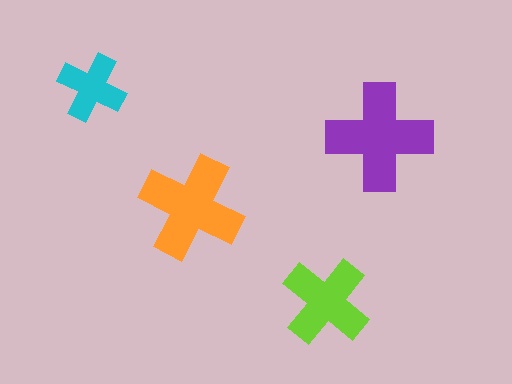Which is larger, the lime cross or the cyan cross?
The lime one.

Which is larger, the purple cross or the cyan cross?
The purple one.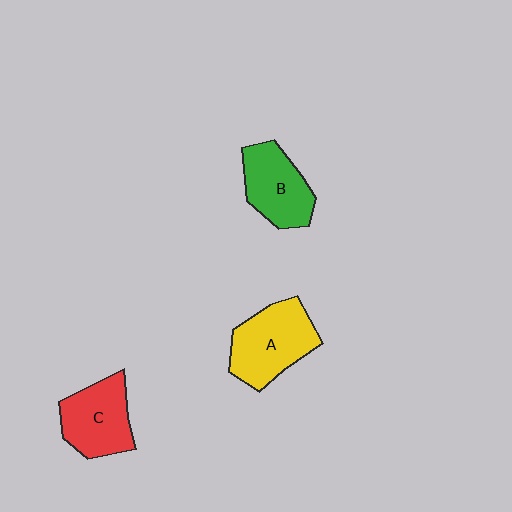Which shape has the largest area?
Shape A (yellow).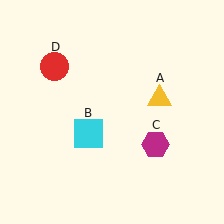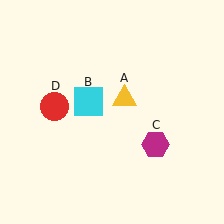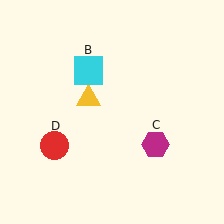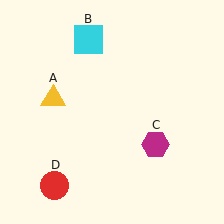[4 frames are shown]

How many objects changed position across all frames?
3 objects changed position: yellow triangle (object A), cyan square (object B), red circle (object D).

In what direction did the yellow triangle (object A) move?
The yellow triangle (object A) moved left.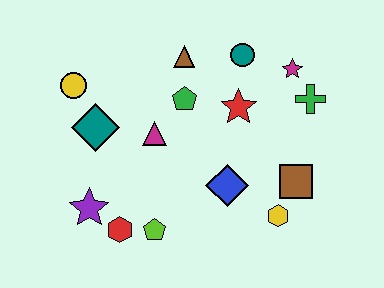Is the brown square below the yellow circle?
Yes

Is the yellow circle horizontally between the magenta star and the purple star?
No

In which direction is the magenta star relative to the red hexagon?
The magenta star is to the right of the red hexagon.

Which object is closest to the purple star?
The red hexagon is closest to the purple star.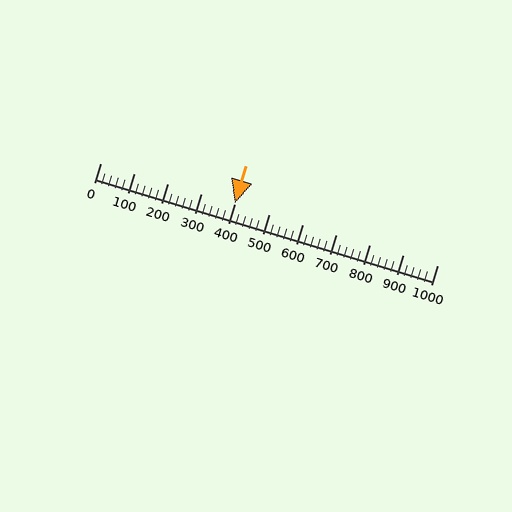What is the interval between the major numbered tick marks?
The major tick marks are spaced 100 units apart.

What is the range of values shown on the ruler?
The ruler shows values from 0 to 1000.